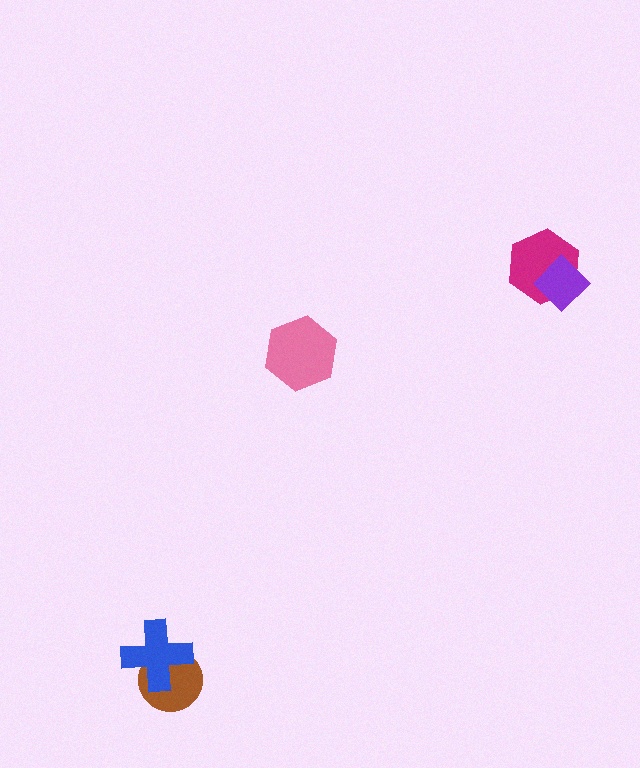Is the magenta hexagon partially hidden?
Yes, it is partially covered by another shape.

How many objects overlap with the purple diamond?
1 object overlaps with the purple diamond.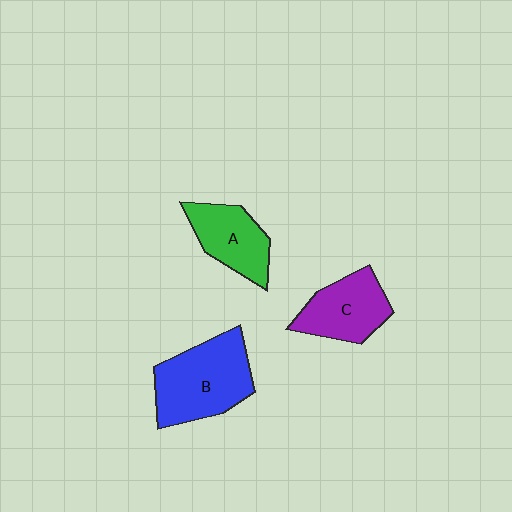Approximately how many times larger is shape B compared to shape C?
Approximately 1.4 times.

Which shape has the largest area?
Shape B (blue).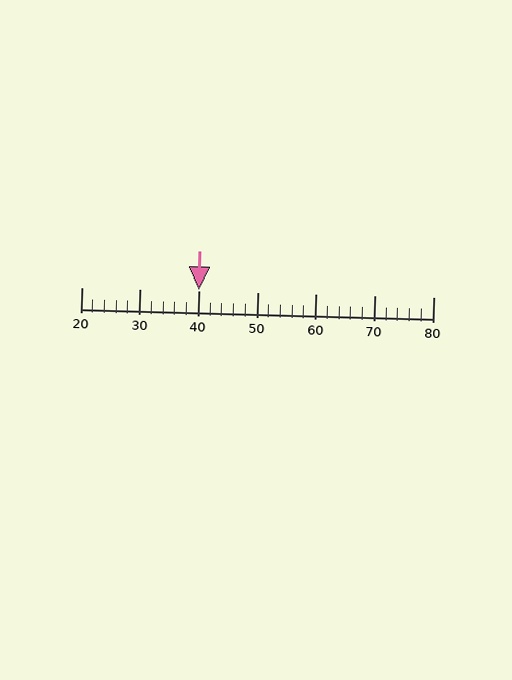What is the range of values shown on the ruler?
The ruler shows values from 20 to 80.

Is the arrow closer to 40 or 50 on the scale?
The arrow is closer to 40.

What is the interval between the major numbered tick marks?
The major tick marks are spaced 10 units apart.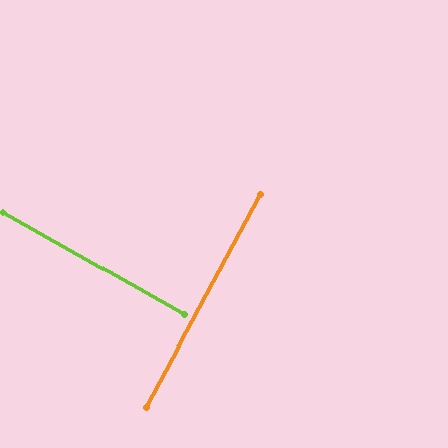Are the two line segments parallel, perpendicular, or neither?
Perpendicular — they meet at approximately 89°.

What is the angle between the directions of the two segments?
Approximately 89 degrees.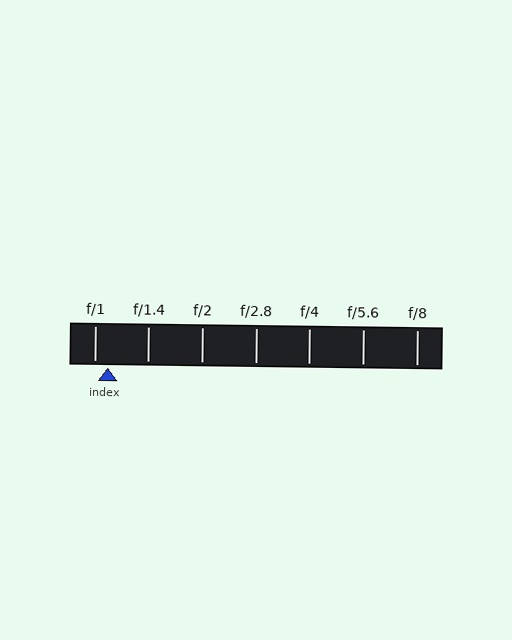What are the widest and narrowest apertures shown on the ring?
The widest aperture shown is f/1 and the narrowest is f/8.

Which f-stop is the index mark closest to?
The index mark is closest to f/1.